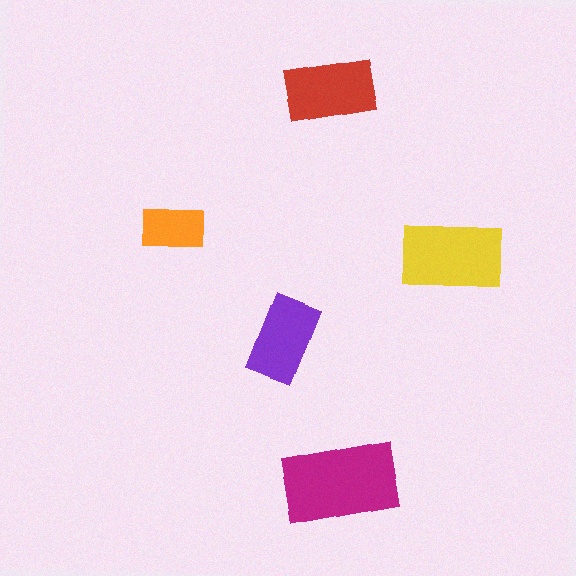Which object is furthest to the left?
The orange rectangle is leftmost.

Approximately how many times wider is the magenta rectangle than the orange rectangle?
About 2 times wider.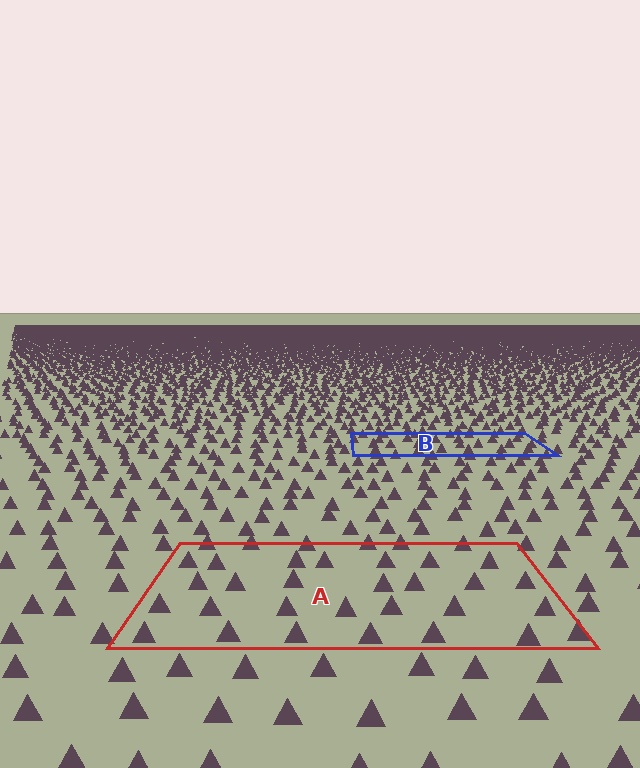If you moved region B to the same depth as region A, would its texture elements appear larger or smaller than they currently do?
They would appear larger. At a closer depth, the same texture elements are projected at a bigger on-screen size.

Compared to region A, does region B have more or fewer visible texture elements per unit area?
Region B has more texture elements per unit area — they are packed more densely because it is farther away.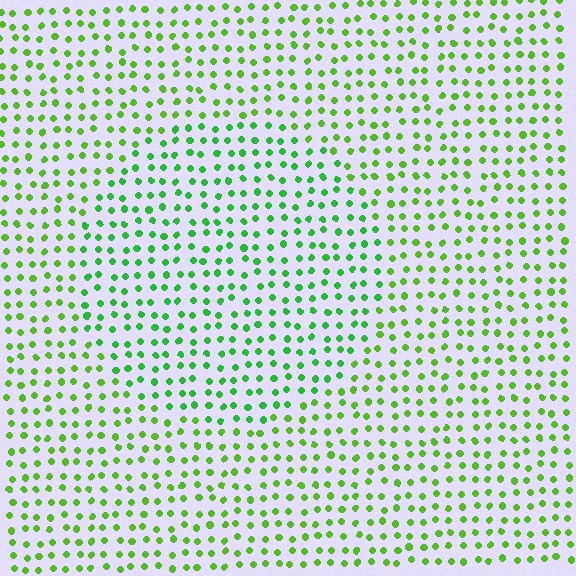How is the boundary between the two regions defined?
The boundary is defined purely by a slight shift in hue (about 26 degrees). Spacing, size, and orientation are identical on both sides.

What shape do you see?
I see a circle.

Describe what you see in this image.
The image is filled with small lime elements in a uniform arrangement. A circle-shaped region is visible where the elements are tinted to a slightly different hue, forming a subtle color boundary.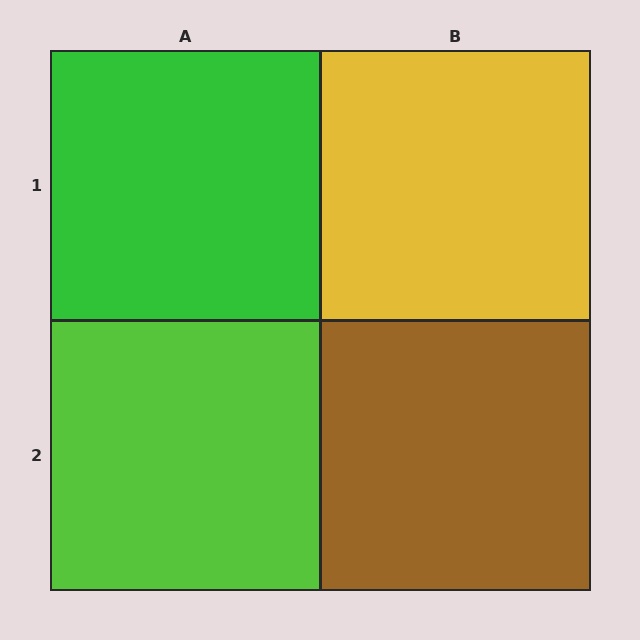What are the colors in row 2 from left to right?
Lime, brown.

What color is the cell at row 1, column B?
Yellow.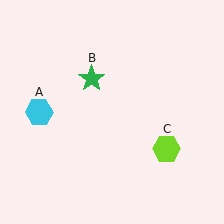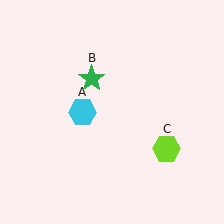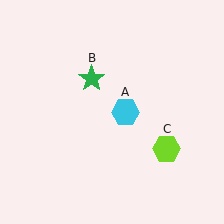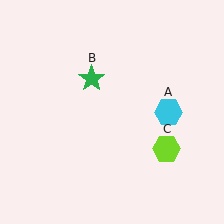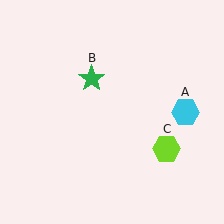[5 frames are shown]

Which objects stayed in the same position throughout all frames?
Green star (object B) and lime hexagon (object C) remained stationary.